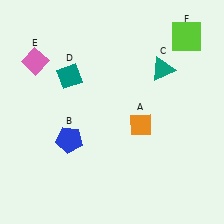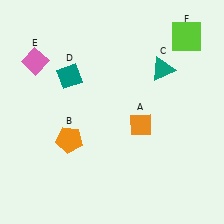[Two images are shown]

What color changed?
The pentagon (B) changed from blue in Image 1 to orange in Image 2.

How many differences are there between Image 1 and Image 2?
There is 1 difference between the two images.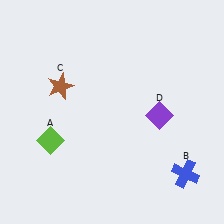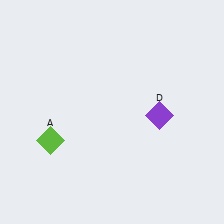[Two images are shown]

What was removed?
The blue cross (B), the brown star (C) were removed in Image 2.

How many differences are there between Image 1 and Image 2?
There are 2 differences between the two images.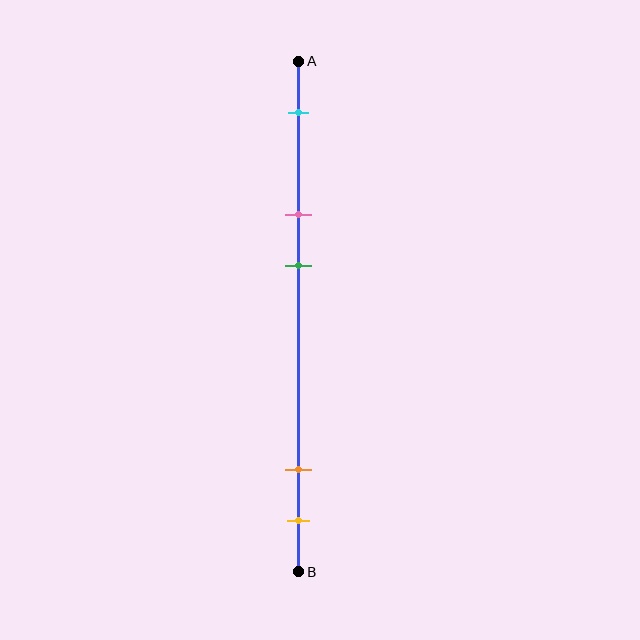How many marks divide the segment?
There are 5 marks dividing the segment.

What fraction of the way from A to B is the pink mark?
The pink mark is approximately 30% (0.3) of the way from A to B.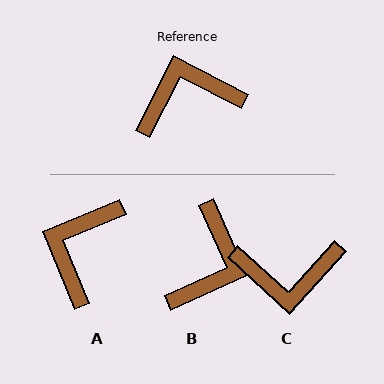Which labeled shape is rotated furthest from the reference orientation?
C, about 165 degrees away.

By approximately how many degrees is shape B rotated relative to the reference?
Approximately 128 degrees clockwise.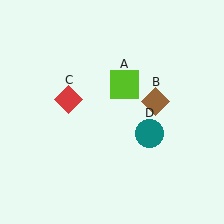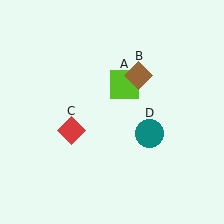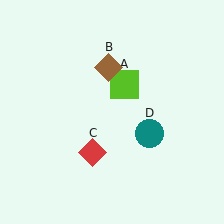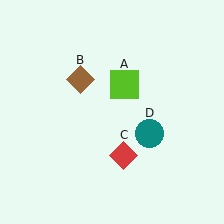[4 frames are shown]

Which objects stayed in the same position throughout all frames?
Lime square (object A) and teal circle (object D) remained stationary.